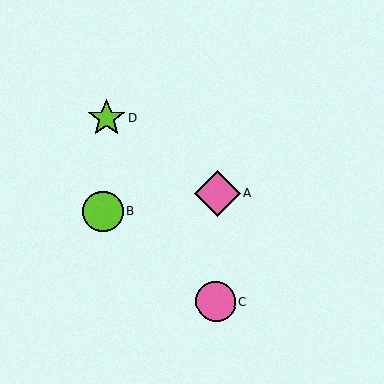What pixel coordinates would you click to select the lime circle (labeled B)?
Click at (103, 212) to select the lime circle B.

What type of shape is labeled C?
Shape C is a pink circle.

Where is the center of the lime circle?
The center of the lime circle is at (103, 212).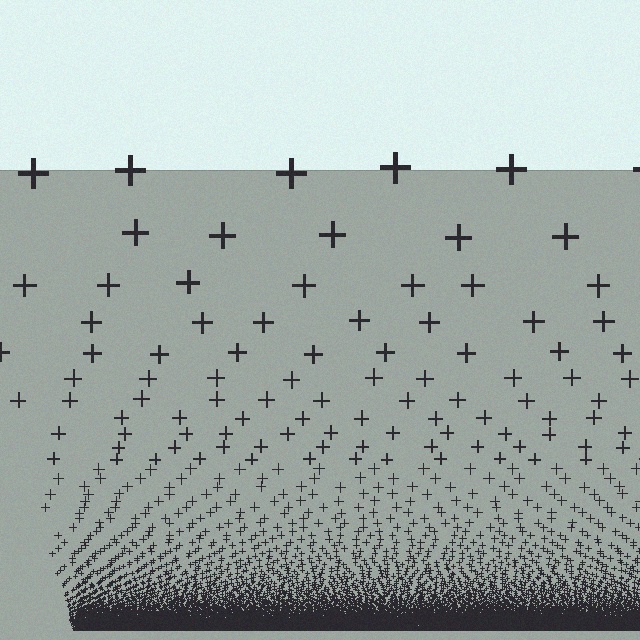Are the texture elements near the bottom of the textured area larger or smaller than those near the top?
Smaller. The gradient is inverted — elements near the bottom are smaller and denser.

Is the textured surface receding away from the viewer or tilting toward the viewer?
The surface appears to tilt toward the viewer. Texture elements get larger and sparser toward the top.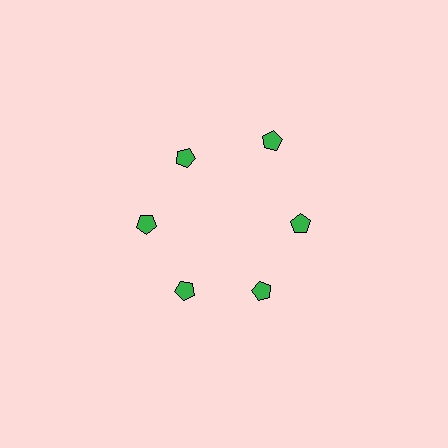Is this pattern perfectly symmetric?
No. The 6 green pentagons are arranged in a ring, but one element near the 1 o'clock position is pushed outward from the center, breaking the 6-fold rotational symmetry.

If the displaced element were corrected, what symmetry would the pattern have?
It would have 6-fold rotational symmetry — the pattern would map onto itself every 60 degrees.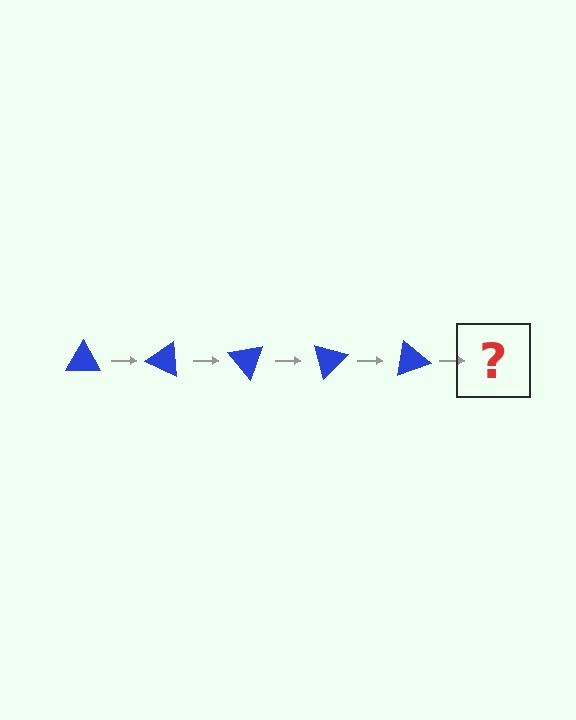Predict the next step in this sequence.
The next step is a blue triangle rotated 125 degrees.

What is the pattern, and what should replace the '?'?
The pattern is that the triangle rotates 25 degrees each step. The '?' should be a blue triangle rotated 125 degrees.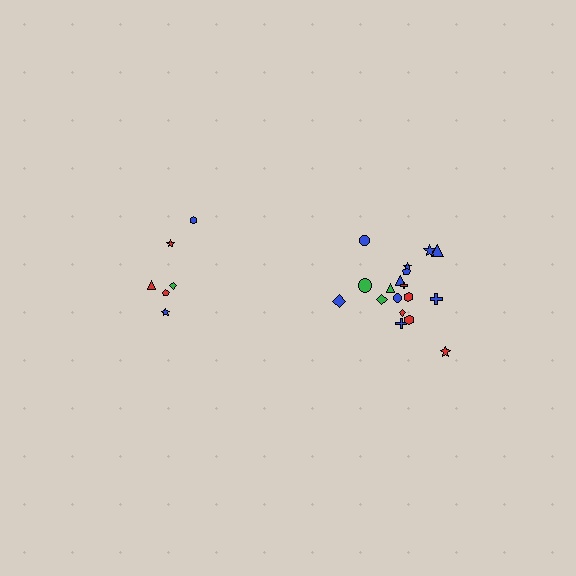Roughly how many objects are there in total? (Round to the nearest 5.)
Roughly 25 objects in total.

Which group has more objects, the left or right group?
The right group.